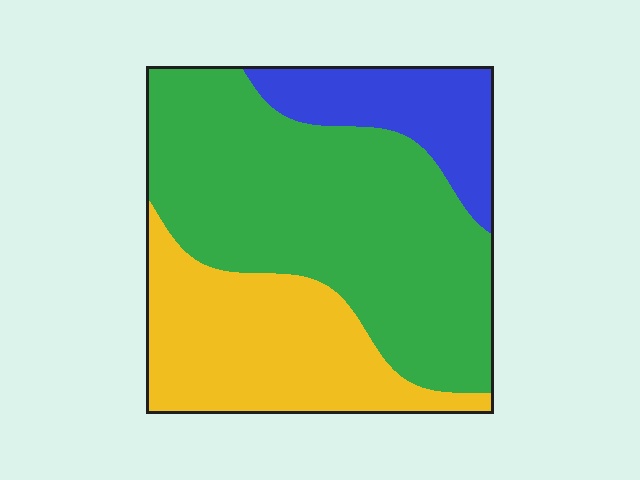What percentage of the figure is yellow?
Yellow takes up between a quarter and a half of the figure.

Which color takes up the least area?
Blue, at roughly 15%.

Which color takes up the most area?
Green, at roughly 55%.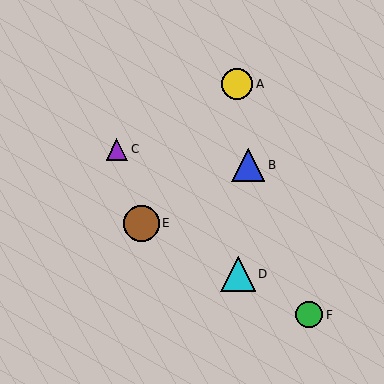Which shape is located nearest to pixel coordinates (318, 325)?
The green circle (labeled F) at (309, 315) is nearest to that location.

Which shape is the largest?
The brown circle (labeled E) is the largest.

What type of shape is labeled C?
Shape C is a purple triangle.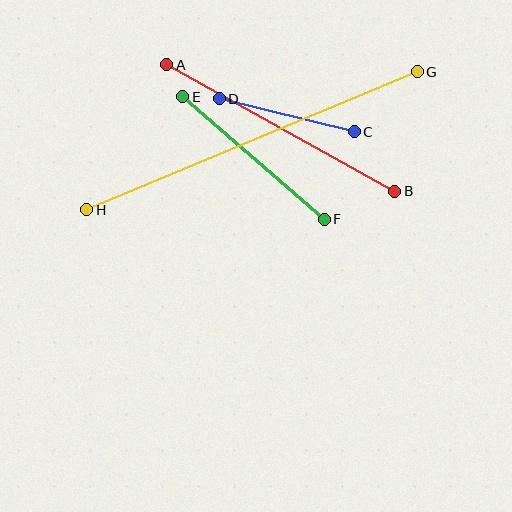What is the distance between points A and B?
The distance is approximately 261 pixels.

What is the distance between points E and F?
The distance is approximately 187 pixels.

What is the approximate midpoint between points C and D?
The midpoint is at approximately (287, 115) pixels.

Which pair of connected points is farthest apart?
Points G and H are farthest apart.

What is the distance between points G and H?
The distance is approximately 358 pixels.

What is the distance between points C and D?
The distance is approximately 139 pixels.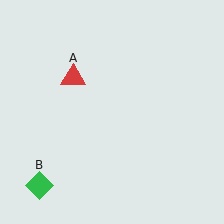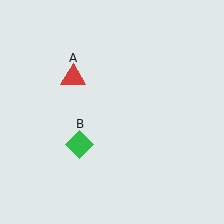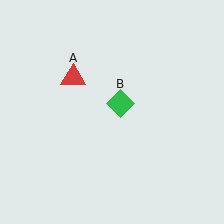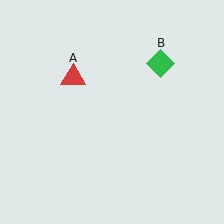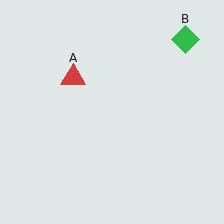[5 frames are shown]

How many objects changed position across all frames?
1 object changed position: green diamond (object B).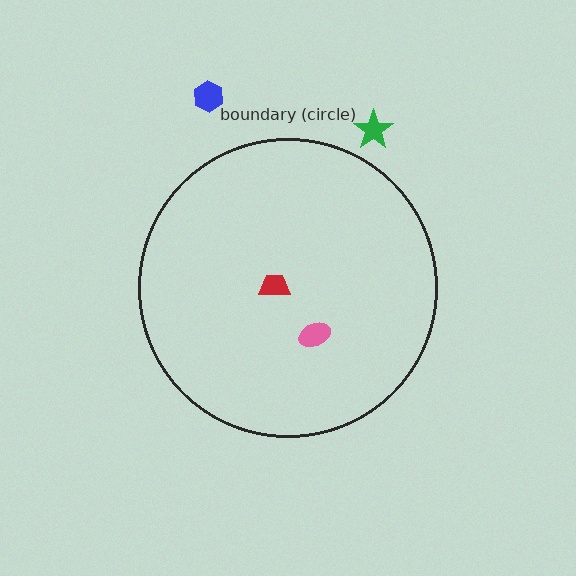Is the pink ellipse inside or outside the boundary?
Inside.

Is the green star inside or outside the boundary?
Outside.